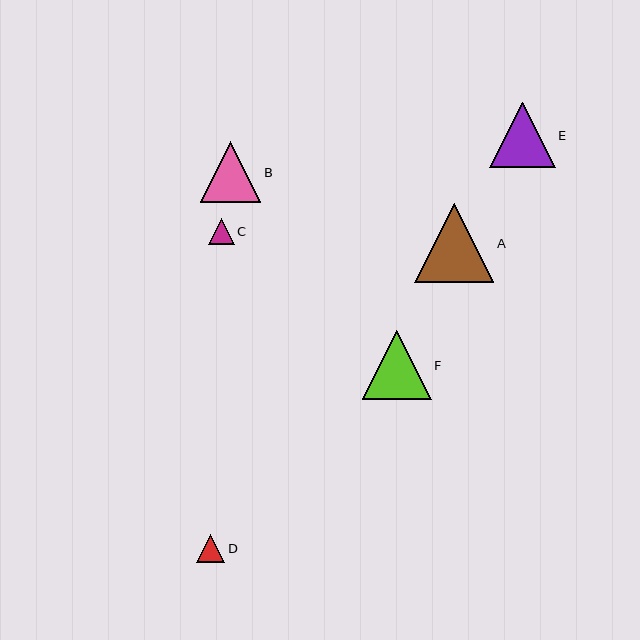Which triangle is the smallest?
Triangle C is the smallest with a size of approximately 26 pixels.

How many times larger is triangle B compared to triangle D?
Triangle B is approximately 2.2 times the size of triangle D.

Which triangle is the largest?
Triangle A is the largest with a size of approximately 79 pixels.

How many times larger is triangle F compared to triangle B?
Triangle F is approximately 1.1 times the size of triangle B.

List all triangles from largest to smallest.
From largest to smallest: A, F, E, B, D, C.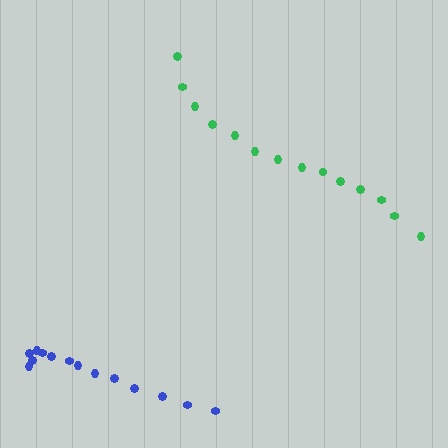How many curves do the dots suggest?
There are 2 distinct paths.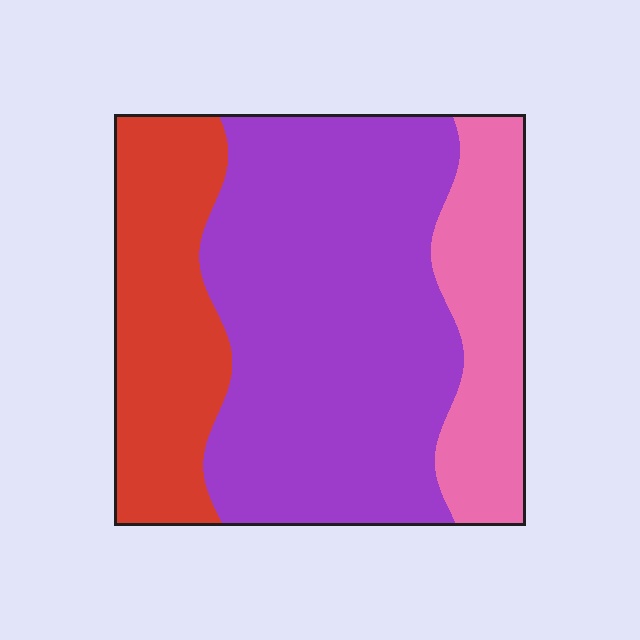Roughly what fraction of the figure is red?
Red covers about 25% of the figure.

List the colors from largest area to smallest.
From largest to smallest: purple, red, pink.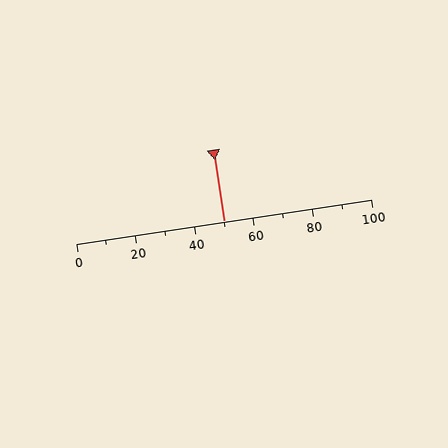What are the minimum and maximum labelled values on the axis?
The axis runs from 0 to 100.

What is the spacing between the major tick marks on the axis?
The major ticks are spaced 20 apart.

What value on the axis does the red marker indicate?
The marker indicates approximately 50.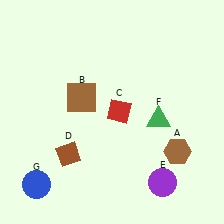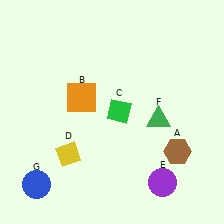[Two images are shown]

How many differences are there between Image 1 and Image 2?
There are 3 differences between the two images.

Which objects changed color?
B changed from brown to orange. C changed from red to green. D changed from brown to yellow.